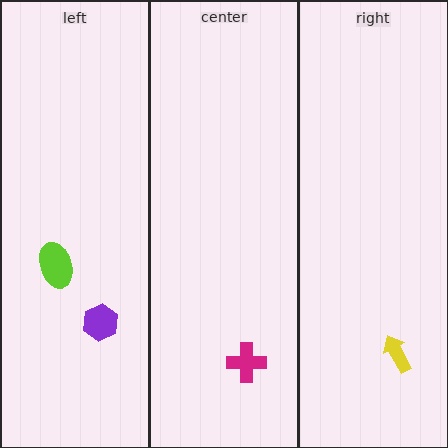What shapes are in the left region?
The purple hexagon, the lime ellipse.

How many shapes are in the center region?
1.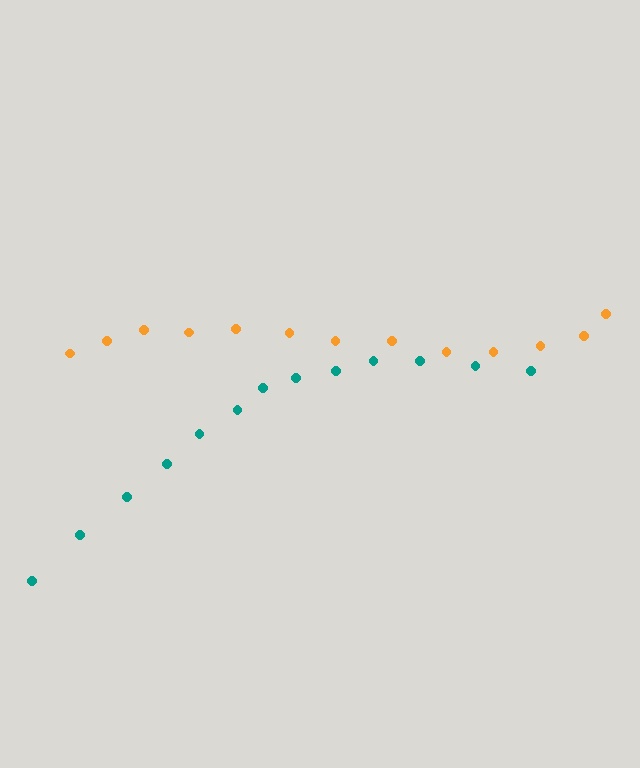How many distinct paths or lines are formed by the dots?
There are 2 distinct paths.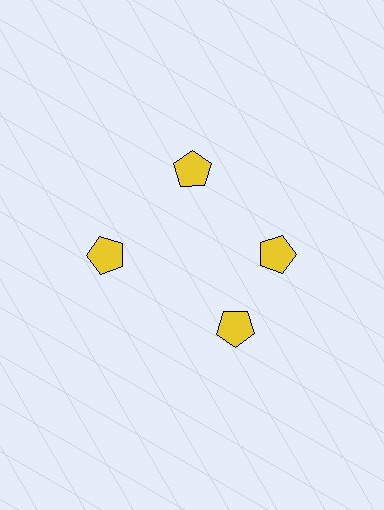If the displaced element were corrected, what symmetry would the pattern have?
It would have 4-fold rotational symmetry — the pattern would map onto itself every 90 degrees.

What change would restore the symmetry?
The symmetry would be restored by rotating it back into even spacing with its neighbors so that all 4 pentagons sit at equal angles and equal distance from the center.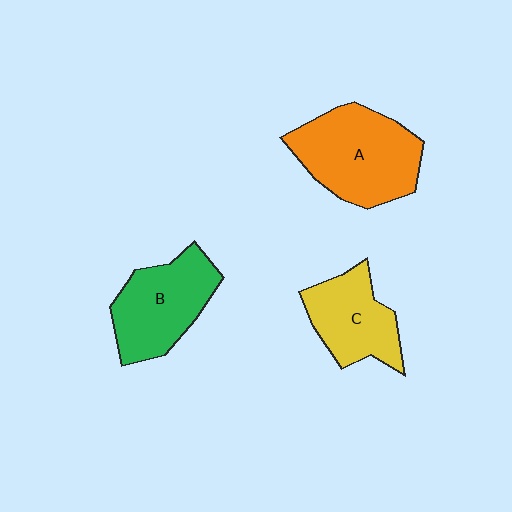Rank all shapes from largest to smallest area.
From largest to smallest: A (orange), B (green), C (yellow).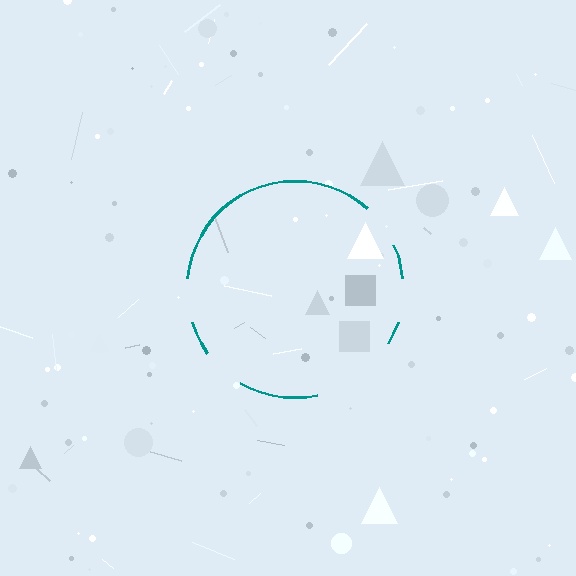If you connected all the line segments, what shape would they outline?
They would outline a circle.